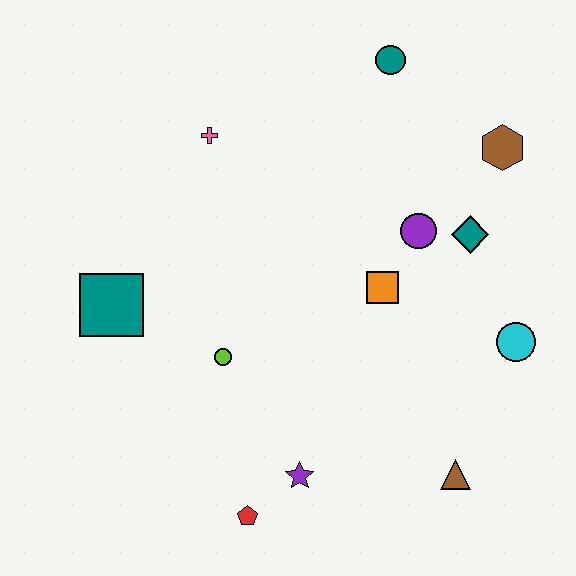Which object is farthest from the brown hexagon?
The red pentagon is farthest from the brown hexagon.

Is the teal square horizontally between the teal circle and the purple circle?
No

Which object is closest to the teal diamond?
The purple circle is closest to the teal diamond.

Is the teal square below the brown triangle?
No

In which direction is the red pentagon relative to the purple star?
The red pentagon is to the left of the purple star.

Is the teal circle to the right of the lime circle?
Yes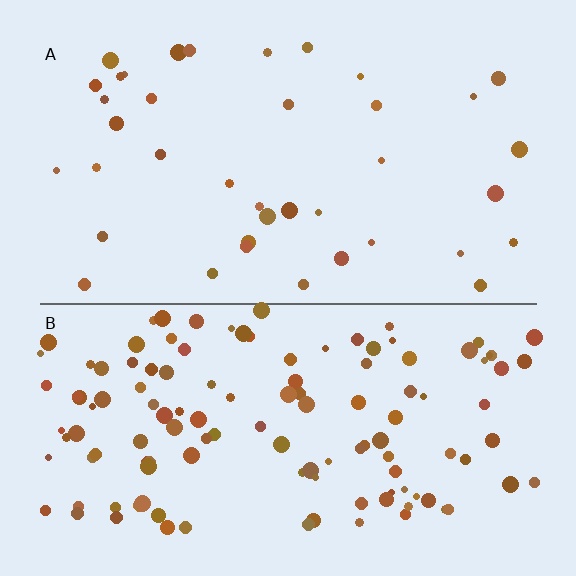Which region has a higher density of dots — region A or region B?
B (the bottom).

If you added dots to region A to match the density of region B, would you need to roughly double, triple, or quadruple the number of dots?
Approximately triple.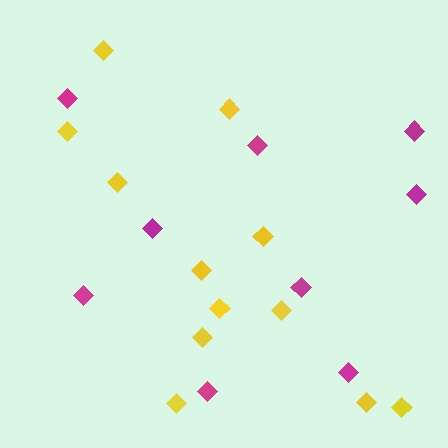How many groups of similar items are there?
There are 2 groups: one group of yellow diamonds (12) and one group of magenta diamonds (9).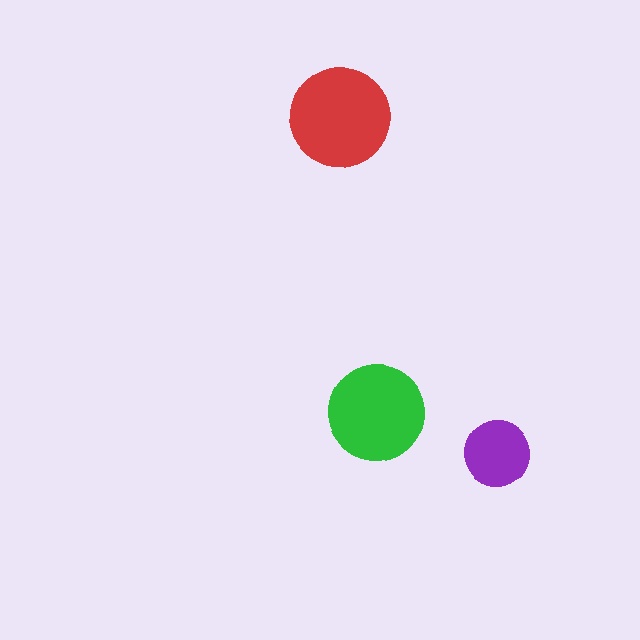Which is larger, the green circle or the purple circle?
The green one.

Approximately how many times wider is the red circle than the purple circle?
About 1.5 times wider.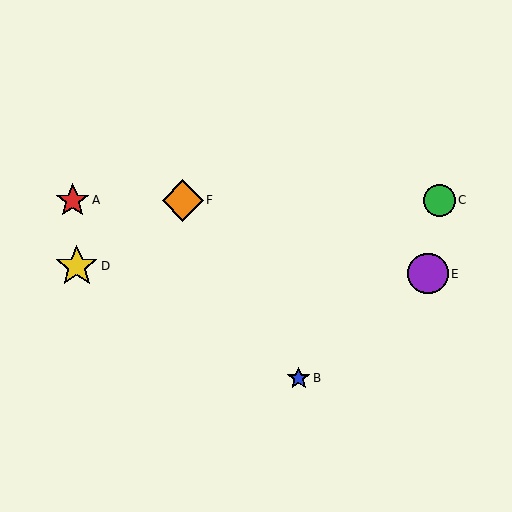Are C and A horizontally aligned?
Yes, both are at y≈201.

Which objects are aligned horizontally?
Objects A, C, F are aligned horizontally.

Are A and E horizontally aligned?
No, A is at y≈201 and E is at y≈274.